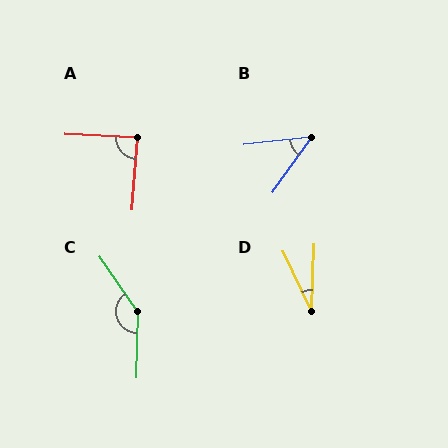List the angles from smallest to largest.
D (28°), B (48°), A (88°), C (144°).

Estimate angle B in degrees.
Approximately 48 degrees.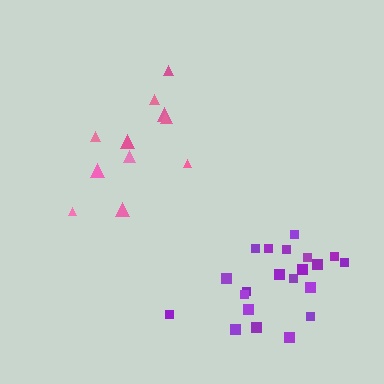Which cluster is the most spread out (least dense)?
Pink.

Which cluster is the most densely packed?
Purple.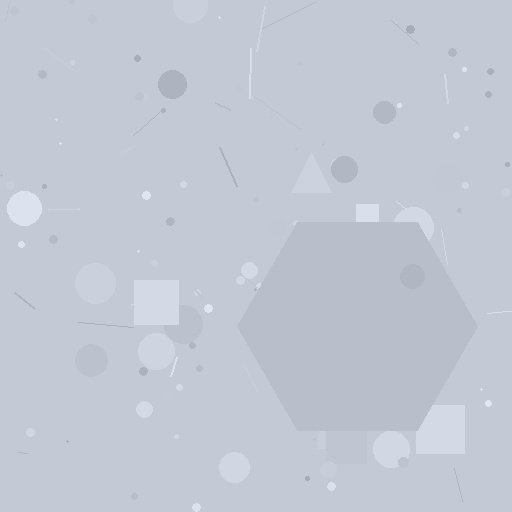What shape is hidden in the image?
A hexagon is hidden in the image.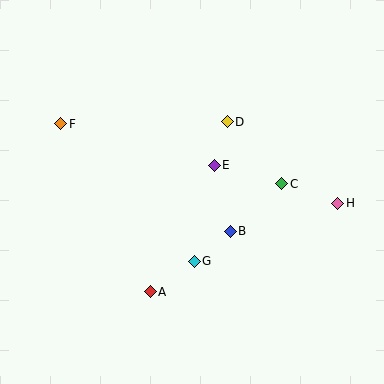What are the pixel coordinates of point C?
Point C is at (282, 184).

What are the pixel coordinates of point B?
Point B is at (230, 231).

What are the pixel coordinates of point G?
Point G is at (194, 261).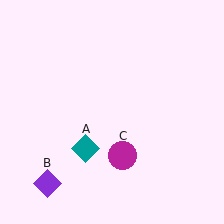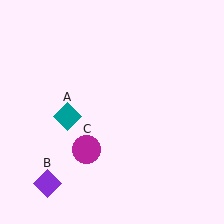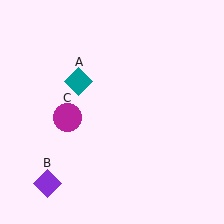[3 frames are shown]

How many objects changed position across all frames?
2 objects changed position: teal diamond (object A), magenta circle (object C).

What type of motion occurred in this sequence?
The teal diamond (object A), magenta circle (object C) rotated clockwise around the center of the scene.